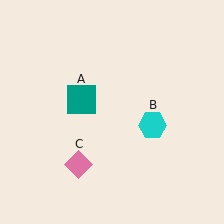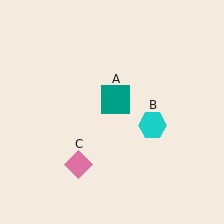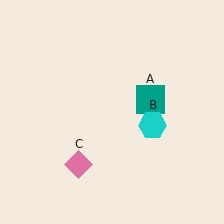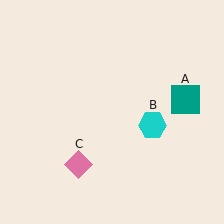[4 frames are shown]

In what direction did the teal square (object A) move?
The teal square (object A) moved right.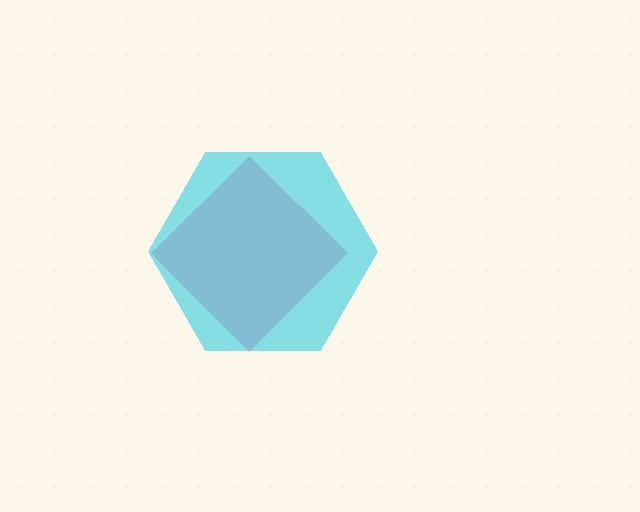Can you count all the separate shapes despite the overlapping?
Yes, there are 2 separate shapes.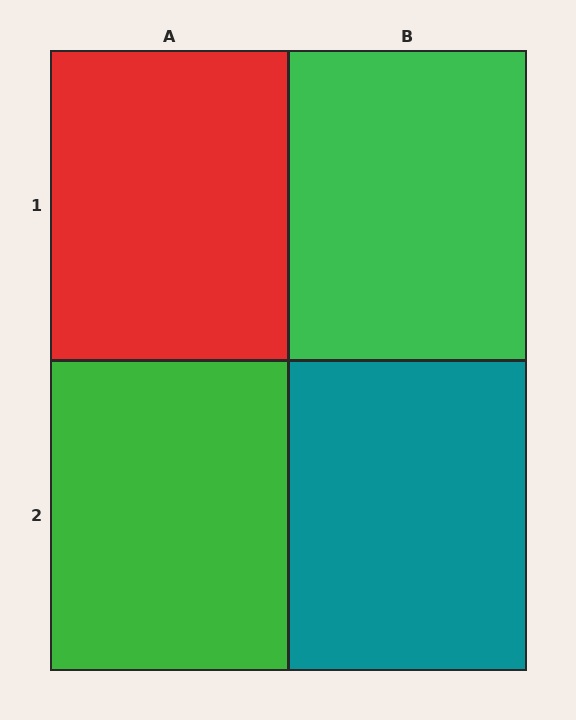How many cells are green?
2 cells are green.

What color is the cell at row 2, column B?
Teal.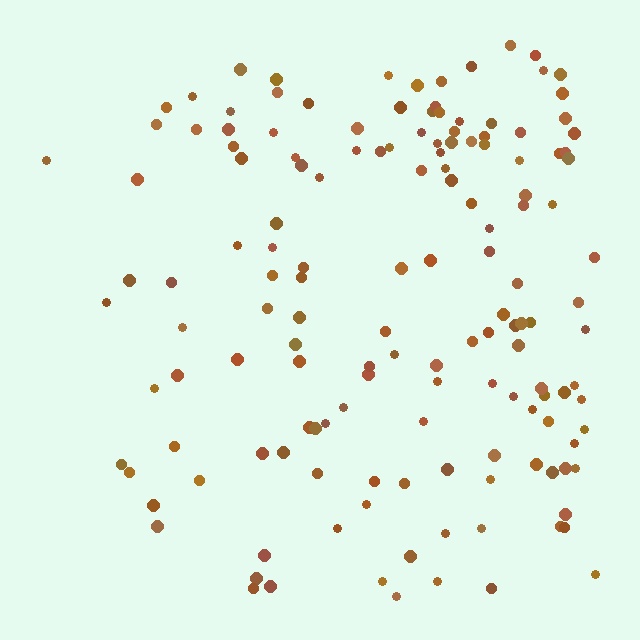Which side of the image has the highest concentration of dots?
The right.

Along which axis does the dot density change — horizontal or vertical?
Horizontal.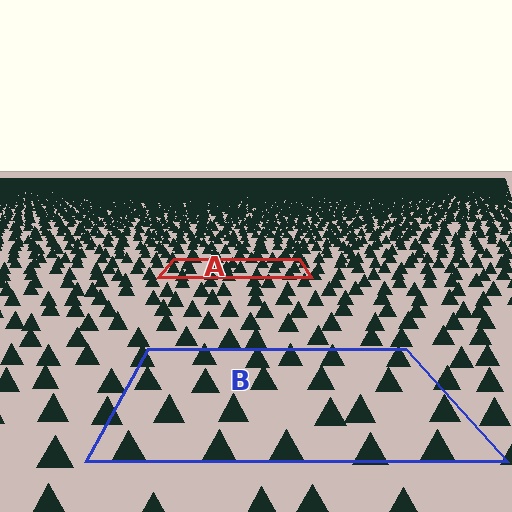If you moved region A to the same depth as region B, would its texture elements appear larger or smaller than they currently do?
They would appear larger. At a closer depth, the same texture elements are projected at a bigger on-screen size.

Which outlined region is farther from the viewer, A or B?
Region A is farther from the viewer — the texture elements inside it appear smaller and more densely packed.